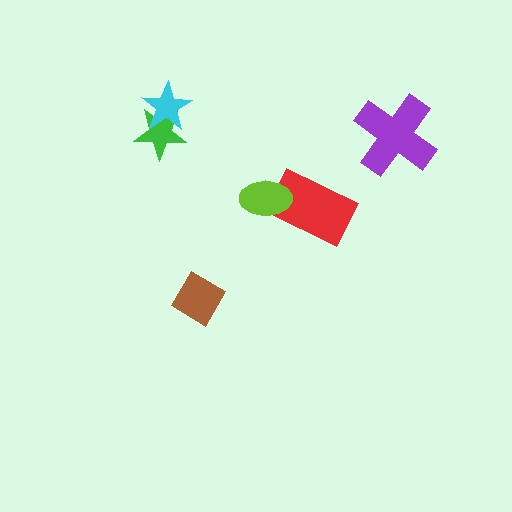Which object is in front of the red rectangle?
The lime ellipse is in front of the red rectangle.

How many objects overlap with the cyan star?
1 object overlaps with the cyan star.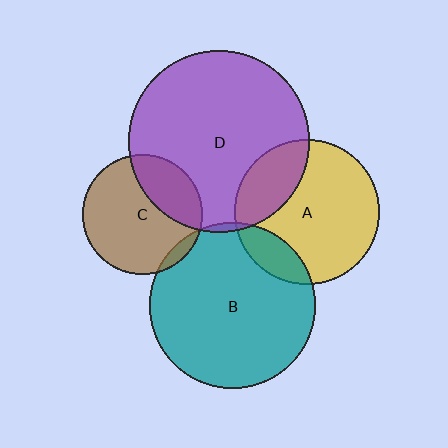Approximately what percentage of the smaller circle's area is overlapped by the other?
Approximately 25%.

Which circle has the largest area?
Circle D (purple).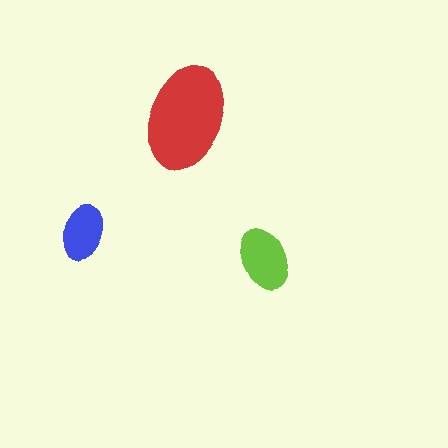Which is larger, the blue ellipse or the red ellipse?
The red one.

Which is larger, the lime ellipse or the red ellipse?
The red one.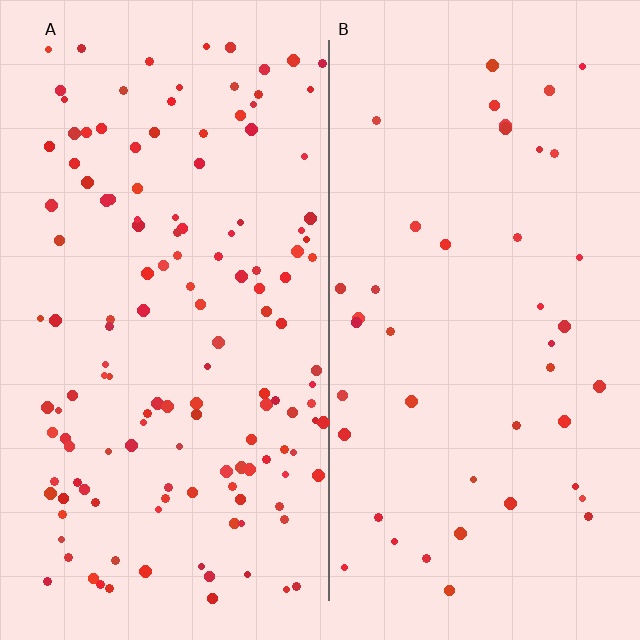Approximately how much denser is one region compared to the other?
Approximately 3.2× — region A over region B.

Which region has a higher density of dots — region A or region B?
A (the left).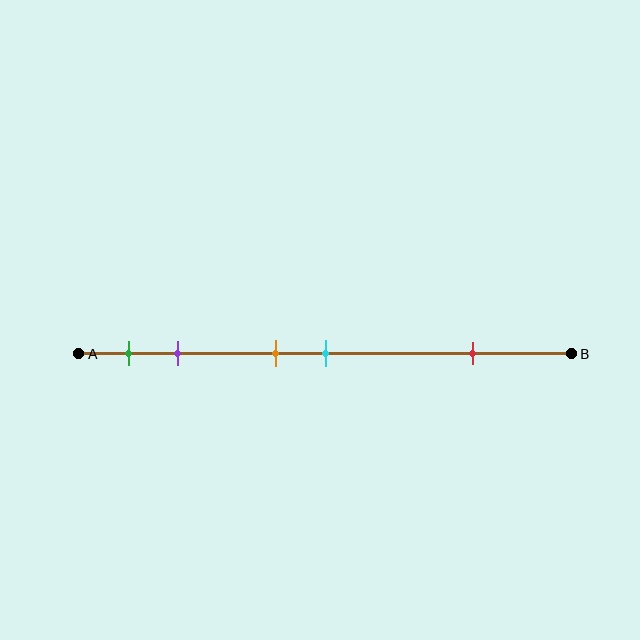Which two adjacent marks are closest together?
The orange and cyan marks are the closest adjacent pair.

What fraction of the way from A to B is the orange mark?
The orange mark is approximately 40% (0.4) of the way from A to B.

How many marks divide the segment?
There are 5 marks dividing the segment.